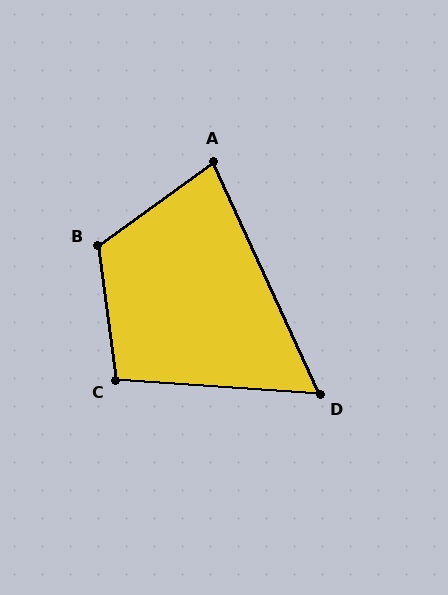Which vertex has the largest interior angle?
B, at approximately 119 degrees.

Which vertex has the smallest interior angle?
D, at approximately 61 degrees.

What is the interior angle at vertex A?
Approximately 79 degrees (acute).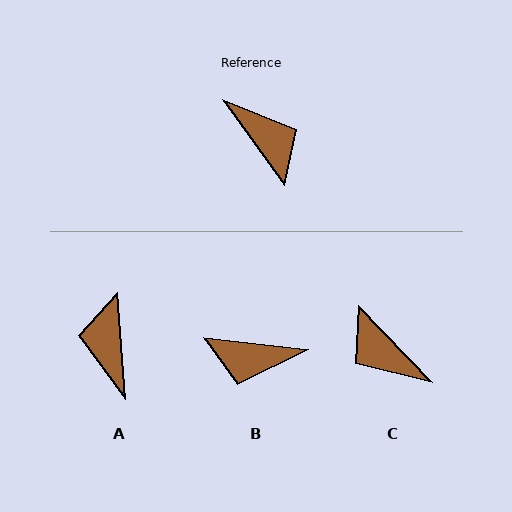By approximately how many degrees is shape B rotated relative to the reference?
Approximately 133 degrees clockwise.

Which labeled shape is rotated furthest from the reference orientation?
C, about 172 degrees away.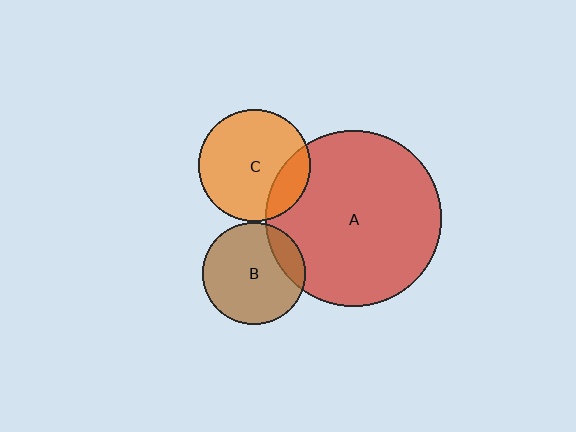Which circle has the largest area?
Circle A (red).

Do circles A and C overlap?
Yes.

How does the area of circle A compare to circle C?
Approximately 2.5 times.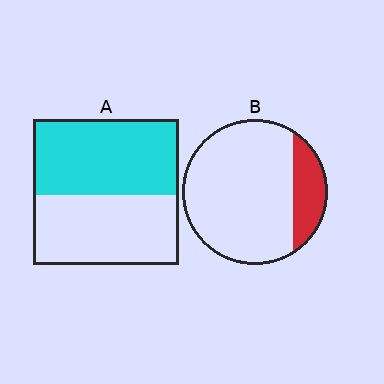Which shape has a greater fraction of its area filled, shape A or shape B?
Shape A.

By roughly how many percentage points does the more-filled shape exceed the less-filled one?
By roughly 35 percentage points (A over B).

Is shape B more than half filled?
No.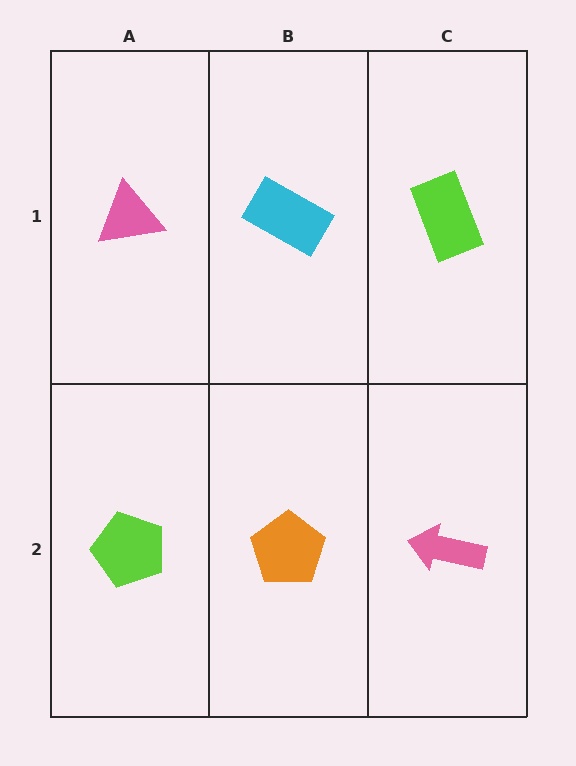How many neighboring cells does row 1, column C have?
2.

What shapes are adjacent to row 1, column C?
A pink arrow (row 2, column C), a cyan rectangle (row 1, column B).